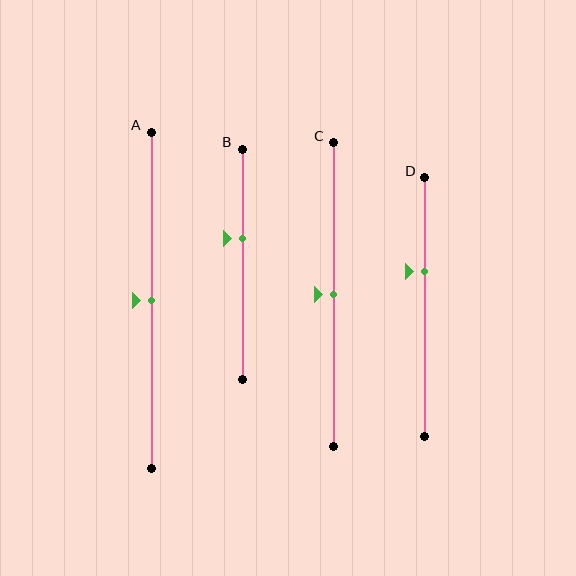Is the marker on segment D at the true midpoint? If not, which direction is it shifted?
No, the marker on segment D is shifted upward by about 14% of the segment length.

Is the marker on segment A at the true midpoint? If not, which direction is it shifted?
Yes, the marker on segment A is at the true midpoint.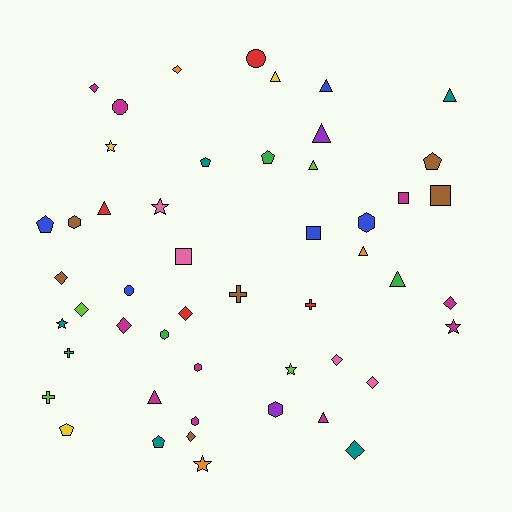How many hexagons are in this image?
There are 6 hexagons.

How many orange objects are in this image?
There are 3 orange objects.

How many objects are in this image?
There are 50 objects.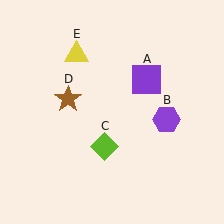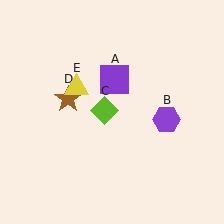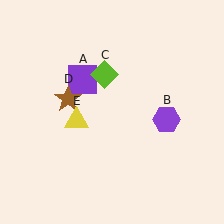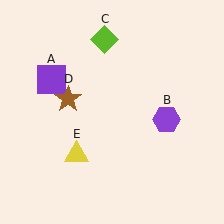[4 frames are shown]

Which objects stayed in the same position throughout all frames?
Purple hexagon (object B) and brown star (object D) remained stationary.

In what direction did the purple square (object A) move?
The purple square (object A) moved left.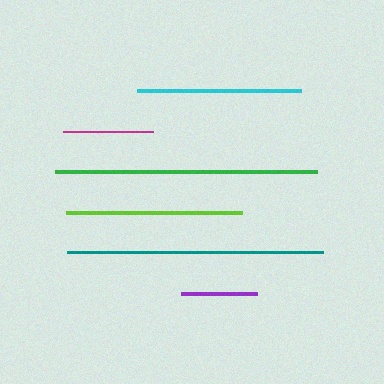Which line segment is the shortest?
The purple line is the shortest at approximately 76 pixels.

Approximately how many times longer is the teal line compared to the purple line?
The teal line is approximately 3.4 times the length of the purple line.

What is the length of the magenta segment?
The magenta segment is approximately 89 pixels long.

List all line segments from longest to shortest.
From longest to shortest: green, teal, lime, cyan, magenta, purple.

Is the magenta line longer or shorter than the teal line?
The teal line is longer than the magenta line.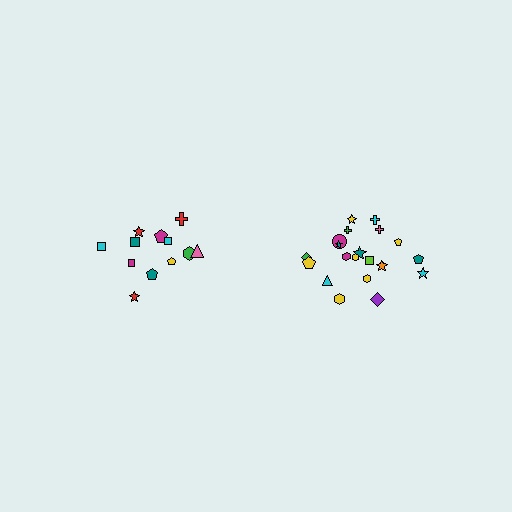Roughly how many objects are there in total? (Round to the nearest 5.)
Roughly 35 objects in total.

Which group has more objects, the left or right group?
The right group.